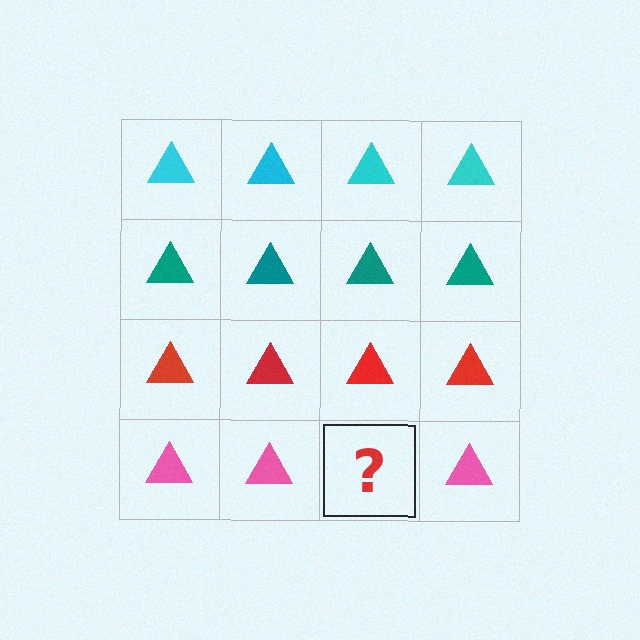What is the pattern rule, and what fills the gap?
The rule is that each row has a consistent color. The gap should be filled with a pink triangle.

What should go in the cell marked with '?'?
The missing cell should contain a pink triangle.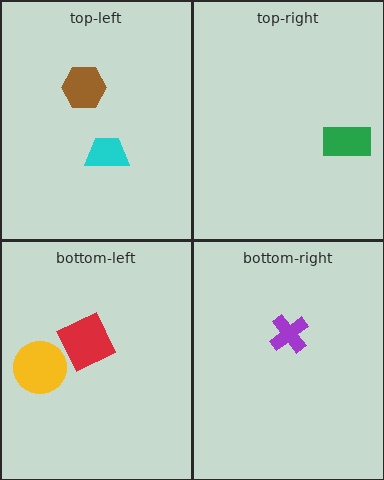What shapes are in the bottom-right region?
The purple cross.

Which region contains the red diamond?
The bottom-left region.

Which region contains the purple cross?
The bottom-right region.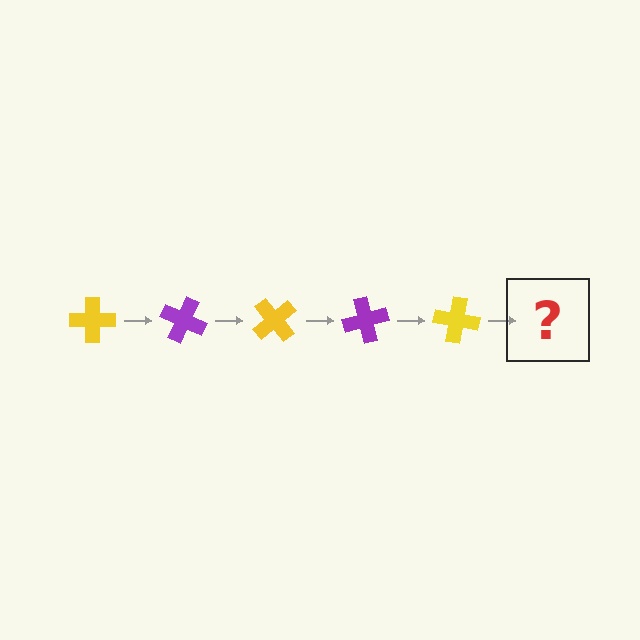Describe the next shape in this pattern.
It should be a purple cross, rotated 125 degrees from the start.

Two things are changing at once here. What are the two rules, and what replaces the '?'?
The two rules are that it rotates 25 degrees each step and the color cycles through yellow and purple. The '?' should be a purple cross, rotated 125 degrees from the start.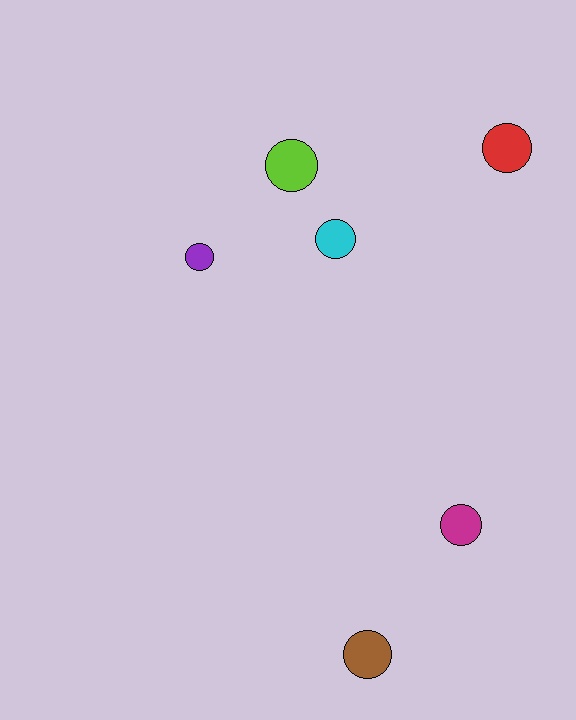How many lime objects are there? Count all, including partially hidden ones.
There is 1 lime object.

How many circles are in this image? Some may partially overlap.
There are 6 circles.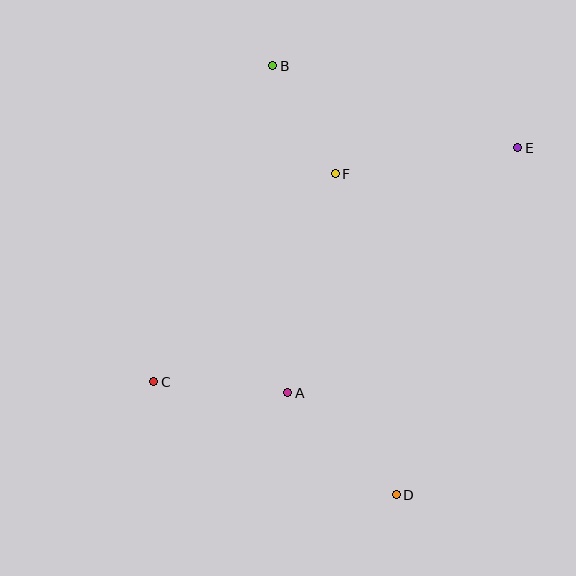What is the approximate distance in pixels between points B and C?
The distance between B and C is approximately 338 pixels.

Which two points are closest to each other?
Points B and F are closest to each other.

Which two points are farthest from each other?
Points B and D are farthest from each other.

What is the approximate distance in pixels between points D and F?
The distance between D and F is approximately 327 pixels.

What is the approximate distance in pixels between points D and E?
The distance between D and E is approximately 367 pixels.